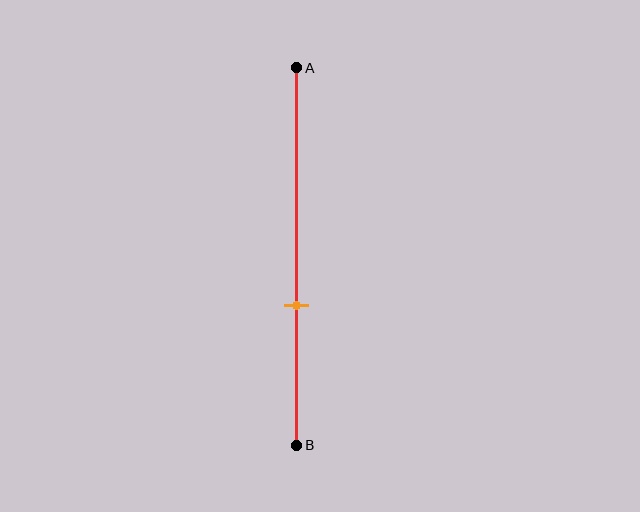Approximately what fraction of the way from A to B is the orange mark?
The orange mark is approximately 65% of the way from A to B.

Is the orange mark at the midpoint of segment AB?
No, the mark is at about 65% from A, not at the 50% midpoint.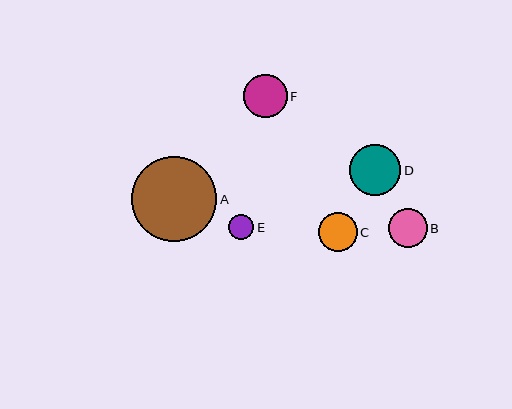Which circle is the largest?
Circle A is the largest with a size of approximately 85 pixels.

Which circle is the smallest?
Circle E is the smallest with a size of approximately 25 pixels.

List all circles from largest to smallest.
From largest to smallest: A, D, F, B, C, E.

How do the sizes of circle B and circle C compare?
Circle B and circle C are approximately the same size.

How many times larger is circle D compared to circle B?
Circle D is approximately 1.3 times the size of circle B.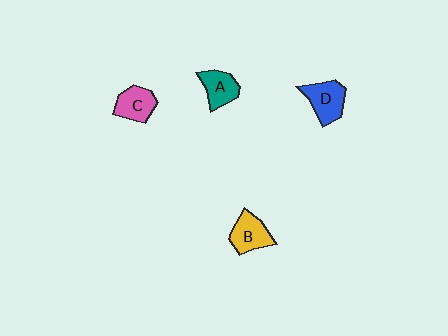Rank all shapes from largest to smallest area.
From largest to smallest: D (blue), B (yellow), C (pink), A (teal).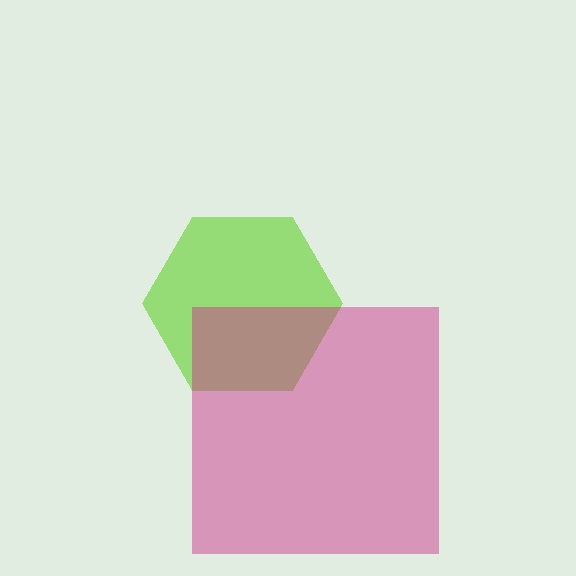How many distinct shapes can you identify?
There are 2 distinct shapes: a lime hexagon, a magenta square.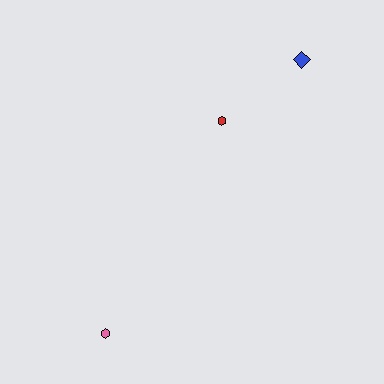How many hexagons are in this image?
There are 2 hexagons.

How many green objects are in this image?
There are no green objects.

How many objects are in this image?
There are 3 objects.